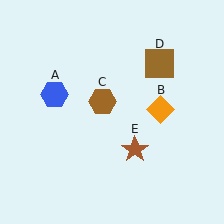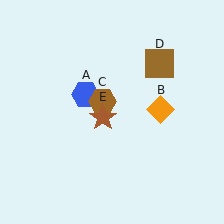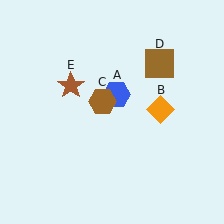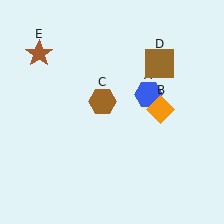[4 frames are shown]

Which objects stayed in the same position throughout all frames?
Orange diamond (object B) and brown hexagon (object C) and brown square (object D) remained stationary.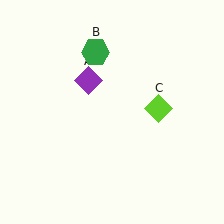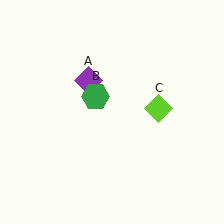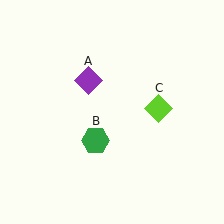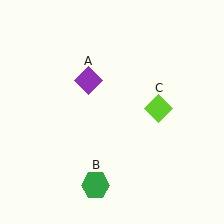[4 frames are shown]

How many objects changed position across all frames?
1 object changed position: green hexagon (object B).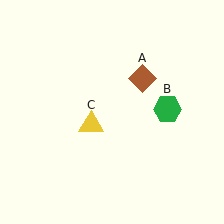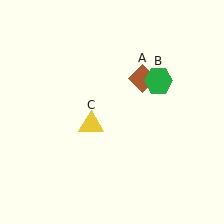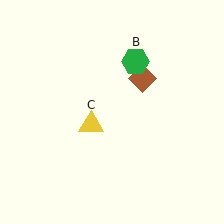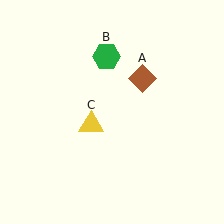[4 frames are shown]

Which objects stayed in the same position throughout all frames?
Brown diamond (object A) and yellow triangle (object C) remained stationary.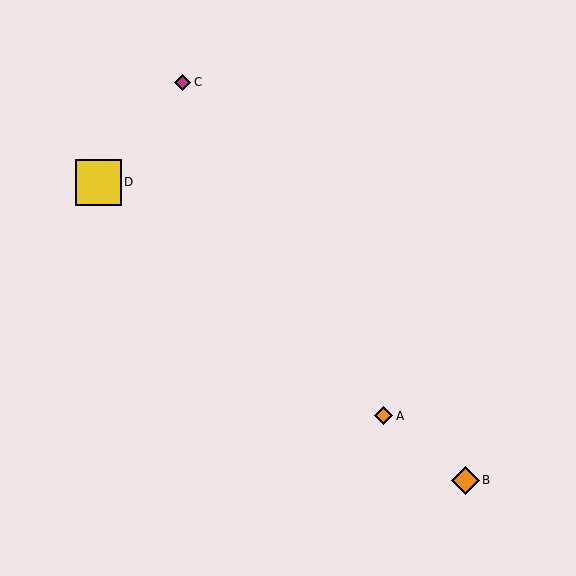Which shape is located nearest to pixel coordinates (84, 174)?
The yellow square (labeled D) at (99, 182) is nearest to that location.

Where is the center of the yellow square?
The center of the yellow square is at (99, 182).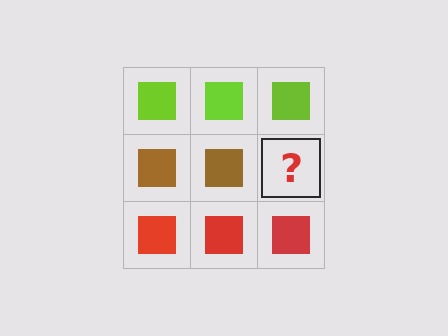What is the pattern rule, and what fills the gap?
The rule is that each row has a consistent color. The gap should be filled with a brown square.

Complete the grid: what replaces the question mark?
The question mark should be replaced with a brown square.